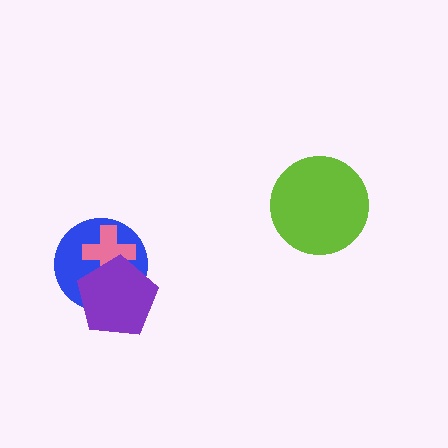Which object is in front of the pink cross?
The purple pentagon is in front of the pink cross.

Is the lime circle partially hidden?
No, no other shape covers it.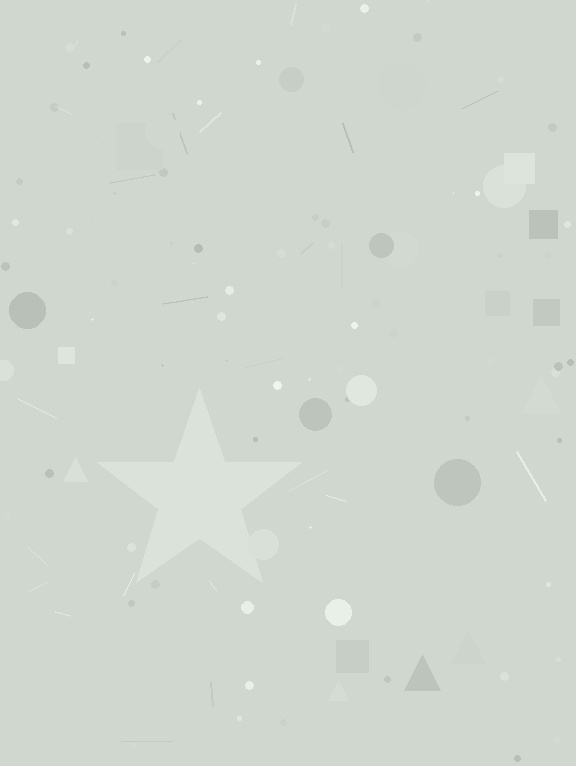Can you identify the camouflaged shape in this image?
The camouflaged shape is a star.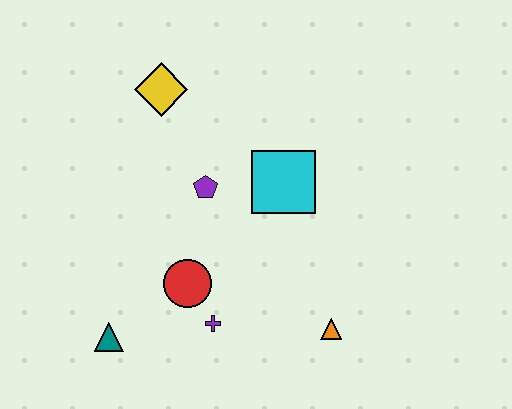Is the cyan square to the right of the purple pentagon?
Yes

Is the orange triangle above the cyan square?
No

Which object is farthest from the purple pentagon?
The orange triangle is farthest from the purple pentagon.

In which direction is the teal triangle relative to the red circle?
The teal triangle is to the left of the red circle.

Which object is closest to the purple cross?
The red circle is closest to the purple cross.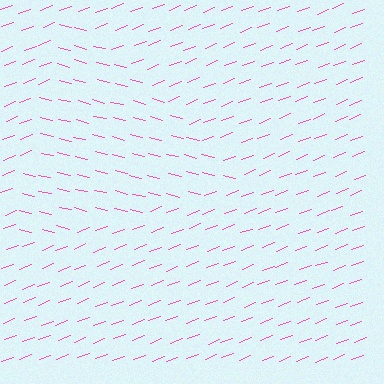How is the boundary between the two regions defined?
The boundary is defined purely by a change in line orientation (approximately 35 degrees difference). All lines are the same color and thickness.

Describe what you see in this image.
The image is filled with small pink line segments. A triangle region in the image has lines oriented differently from the surrounding lines, creating a visible texture boundary.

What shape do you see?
I see a triangle.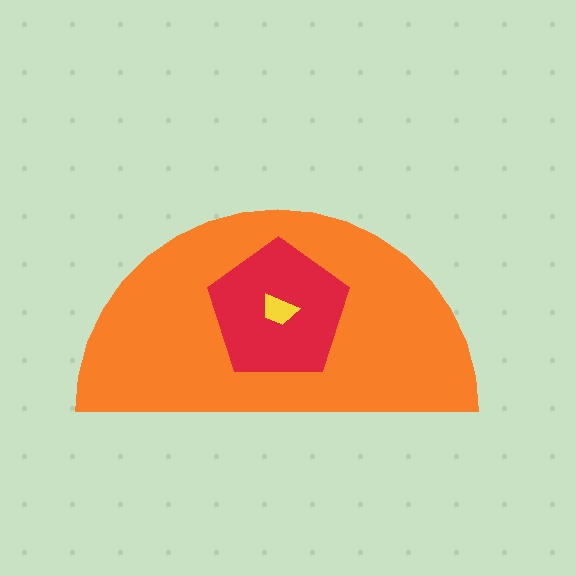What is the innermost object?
The yellow trapezoid.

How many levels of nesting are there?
3.